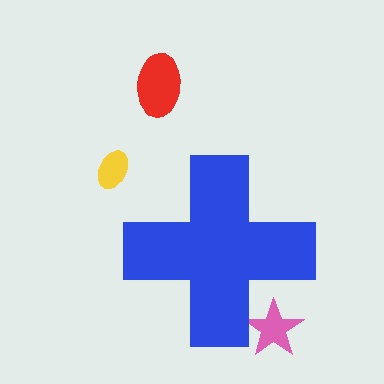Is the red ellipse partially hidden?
No, the red ellipse is fully visible.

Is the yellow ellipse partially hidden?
No, the yellow ellipse is fully visible.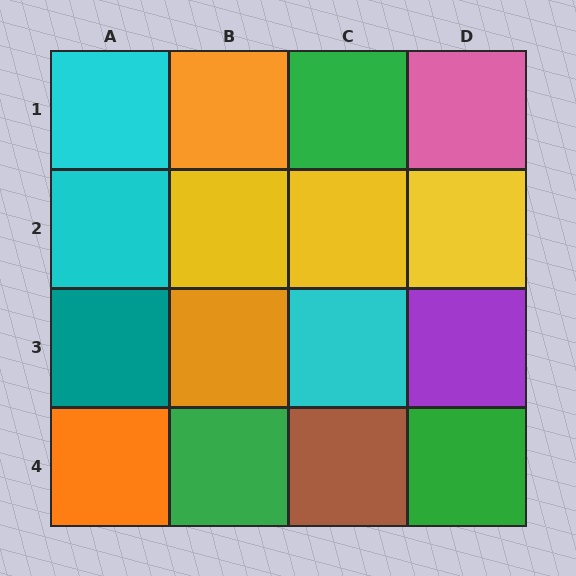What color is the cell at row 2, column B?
Yellow.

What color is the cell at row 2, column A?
Cyan.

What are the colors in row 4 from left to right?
Orange, green, brown, green.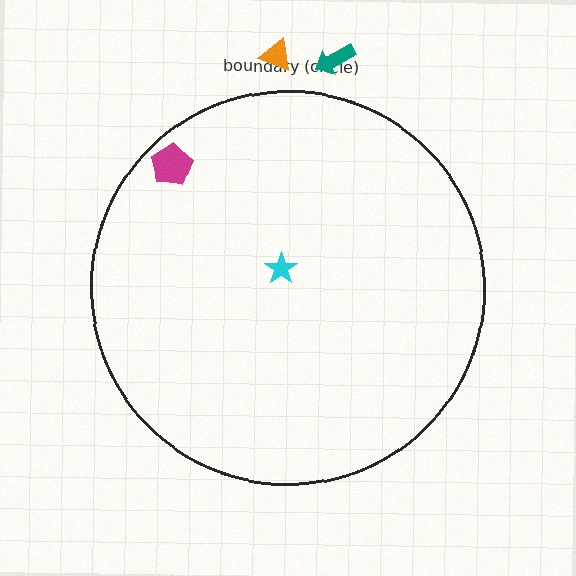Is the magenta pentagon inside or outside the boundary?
Inside.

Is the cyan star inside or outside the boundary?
Inside.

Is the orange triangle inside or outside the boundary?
Outside.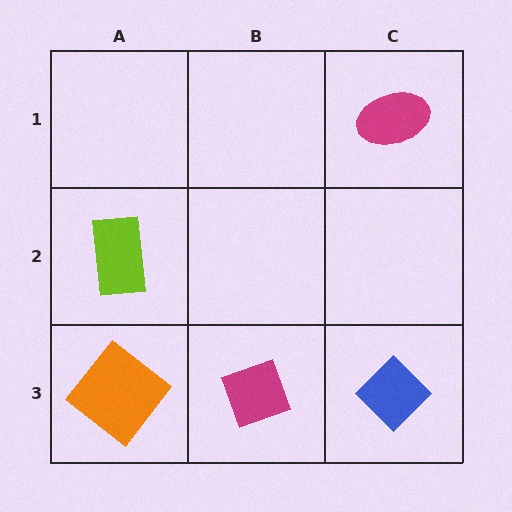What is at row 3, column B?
A magenta diamond.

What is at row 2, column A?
A lime rectangle.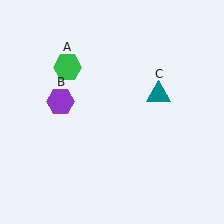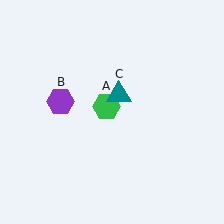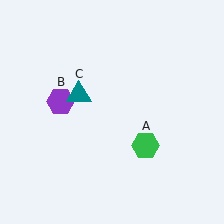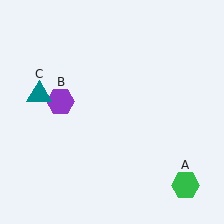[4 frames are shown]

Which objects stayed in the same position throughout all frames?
Purple hexagon (object B) remained stationary.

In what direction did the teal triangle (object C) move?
The teal triangle (object C) moved left.